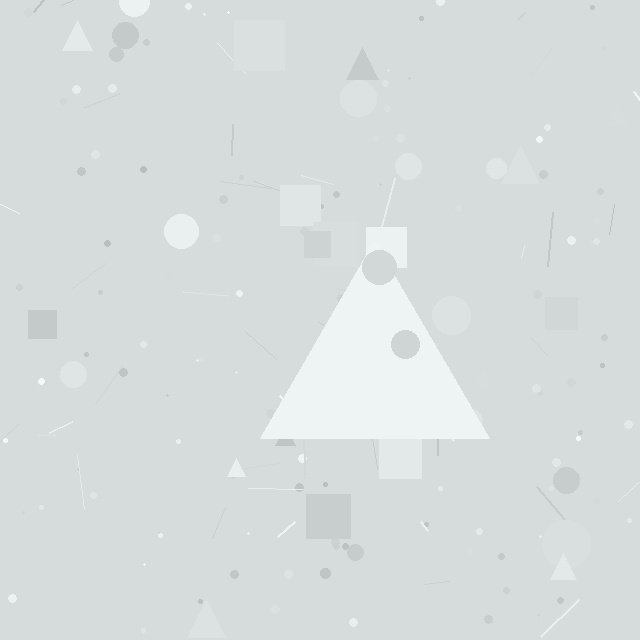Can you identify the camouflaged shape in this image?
The camouflaged shape is a triangle.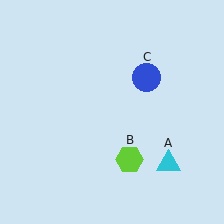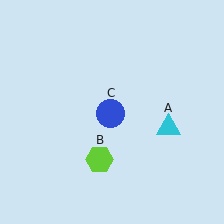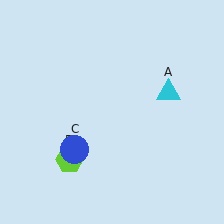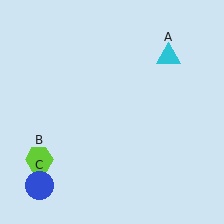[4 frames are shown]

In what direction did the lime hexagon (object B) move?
The lime hexagon (object B) moved left.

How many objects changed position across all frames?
3 objects changed position: cyan triangle (object A), lime hexagon (object B), blue circle (object C).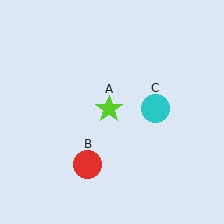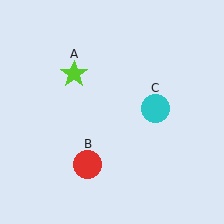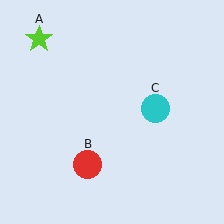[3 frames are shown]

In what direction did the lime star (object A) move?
The lime star (object A) moved up and to the left.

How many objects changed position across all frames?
1 object changed position: lime star (object A).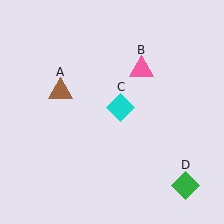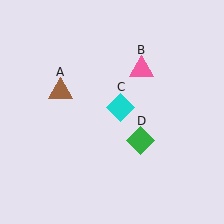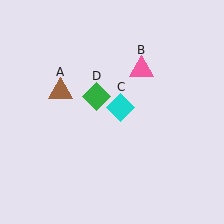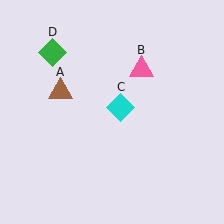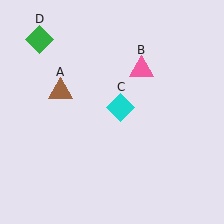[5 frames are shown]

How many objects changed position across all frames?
1 object changed position: green diamond (object D).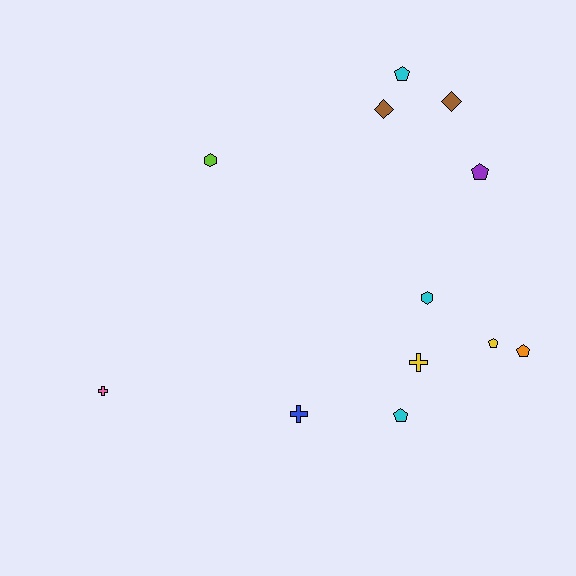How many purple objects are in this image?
There is 1 purple object.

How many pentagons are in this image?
There are 5 pentagons.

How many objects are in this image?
There are 12 objects.